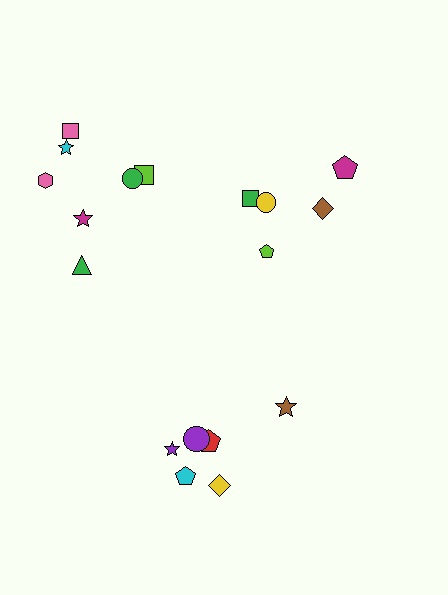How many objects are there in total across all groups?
There are 18 objects.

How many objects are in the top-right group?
There are 5 objects.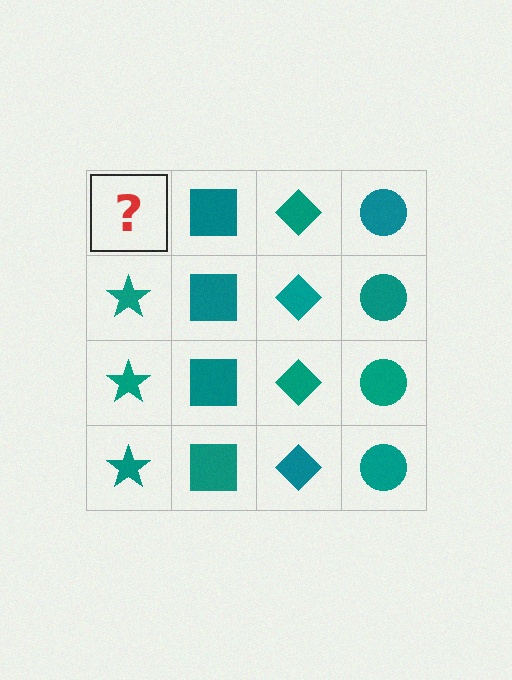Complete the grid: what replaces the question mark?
The question mark should be replaced with a teal star.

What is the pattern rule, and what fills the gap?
The rule is that each column has a consistent shape. The gap should be filled with a teal star.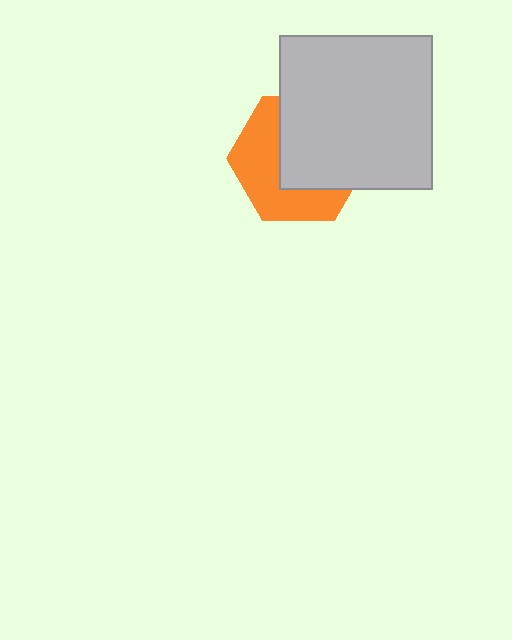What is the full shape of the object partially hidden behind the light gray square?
The partially hidden object is an orange hexagon.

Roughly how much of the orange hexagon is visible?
About half of it is visible (roughly 47%).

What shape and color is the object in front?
The object in front is a light gray square.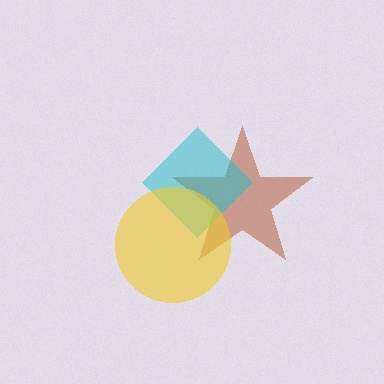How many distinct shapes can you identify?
There are 3 distinct shapes: a brown star, a cyan diamond, a yellow circle.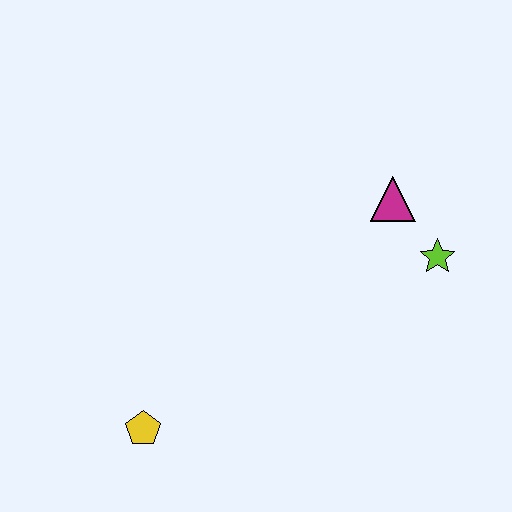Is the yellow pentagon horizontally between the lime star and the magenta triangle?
No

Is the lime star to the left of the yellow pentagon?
No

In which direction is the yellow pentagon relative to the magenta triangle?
The yellow pentagon is to the left of the magenta triangle.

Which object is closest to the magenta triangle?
The lime star is closest to the magenta triangle.